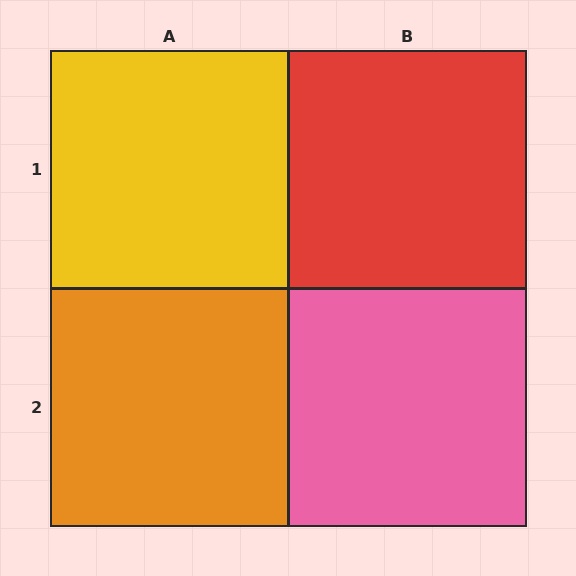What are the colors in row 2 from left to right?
Orange, pink.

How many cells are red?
1 cell is red.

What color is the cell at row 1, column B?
Red.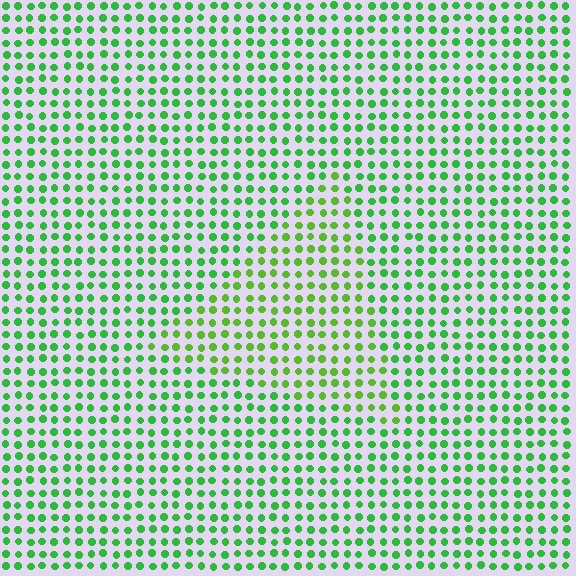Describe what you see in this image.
The image is filled with small green elements in a uniform arrangement. A triangle-shaped region is visible where the elements are tinted to a slightly different hue, forming a subtle color boundary.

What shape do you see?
I see a triangle.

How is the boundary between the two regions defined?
The boundary is defined purely by a slight shift in hue (about 24 degrees). Spacing, size, and orientation are identical on both sides.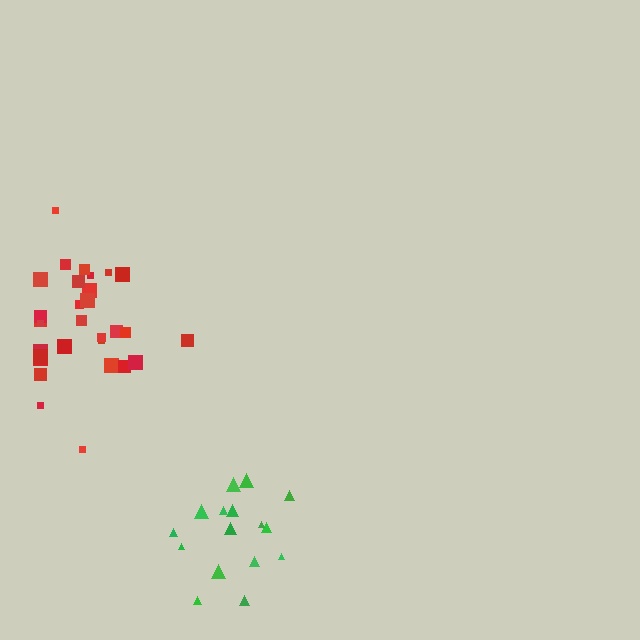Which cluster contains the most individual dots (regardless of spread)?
Red (30).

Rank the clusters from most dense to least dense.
green, red.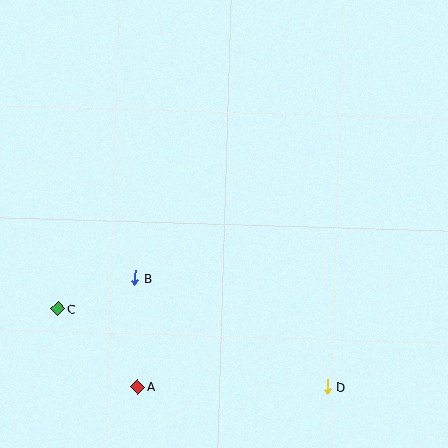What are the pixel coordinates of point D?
Point D is at (328, 387).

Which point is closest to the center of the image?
Point B at (135, 278) is closest to the center.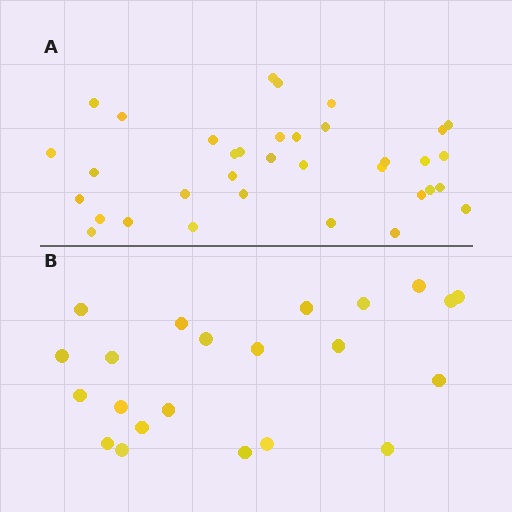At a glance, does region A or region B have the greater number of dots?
Region A (the top region) has more dots.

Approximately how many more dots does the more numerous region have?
Region A has approximately 15 more dots than region B.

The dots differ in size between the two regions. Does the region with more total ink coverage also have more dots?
No. Region B has more total ink coverage because its dots are larger, but region A actually contains more individual dots. Total area can be misleading — the number of items is what matters here.